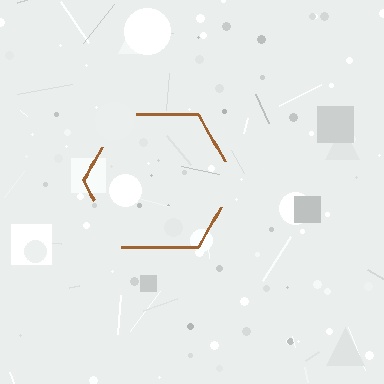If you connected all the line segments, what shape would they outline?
They would outline a hexagon.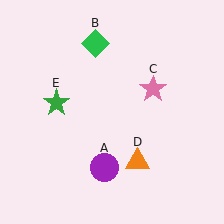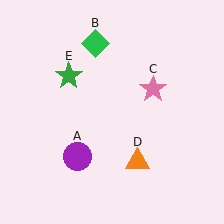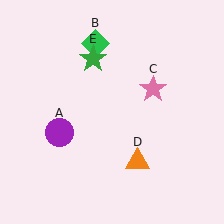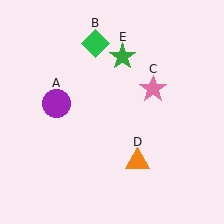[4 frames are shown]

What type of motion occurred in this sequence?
The purple circle (object A), green star (object E) rotated clockwise around the center of the scene.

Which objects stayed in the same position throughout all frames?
Green diamond (object B) and pink star (object C) and orange triangle (object D) remained stationary.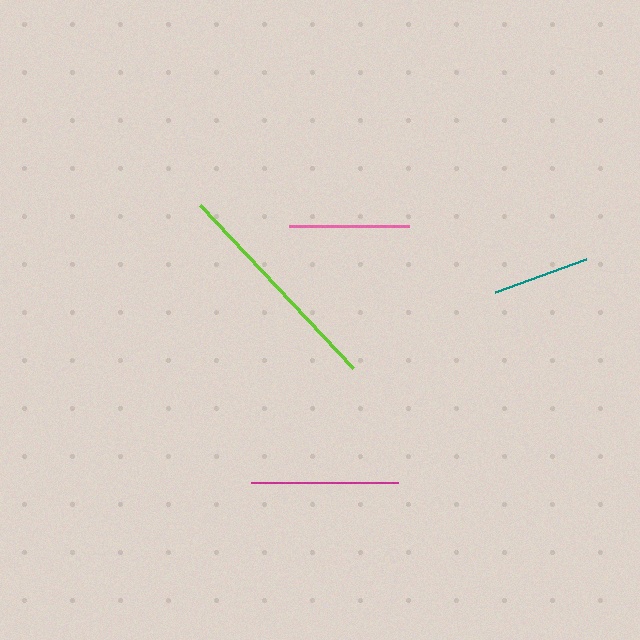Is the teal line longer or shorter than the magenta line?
The magenta line is longer than the teal line.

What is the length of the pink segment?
The pink segment is approximately 120 pixels long.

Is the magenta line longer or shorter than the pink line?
The magenta line is longer than the pink line.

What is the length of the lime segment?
The lime segment is approximately 224 pixels long.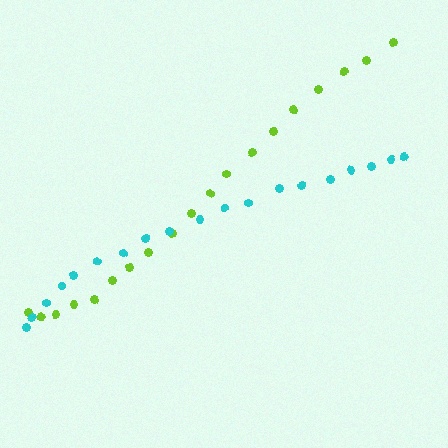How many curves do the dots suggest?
There are 2 distinct paths.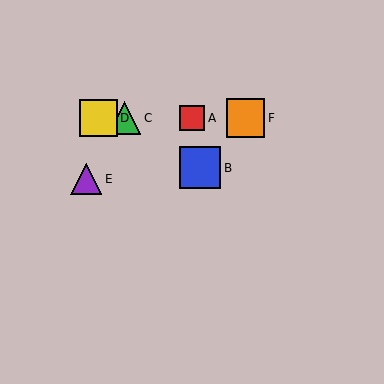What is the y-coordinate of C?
Object C is at y≈118.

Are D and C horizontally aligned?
Yes, both are at y≈118.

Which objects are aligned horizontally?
Objects A, C, D, F are aligned horizontally.